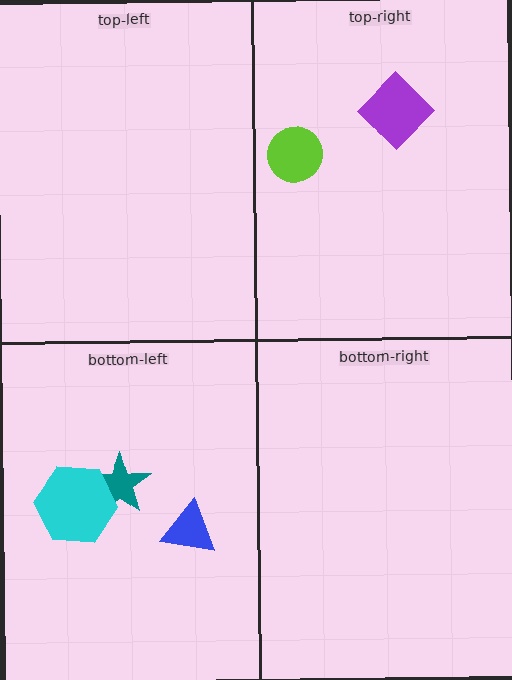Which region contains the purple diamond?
The top-right region.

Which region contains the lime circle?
The top-right region.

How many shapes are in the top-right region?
2.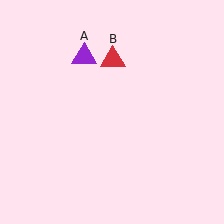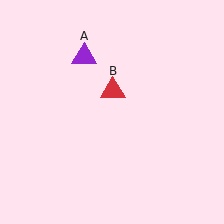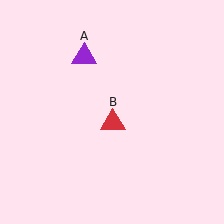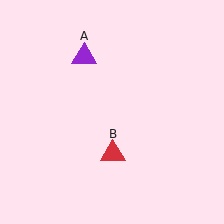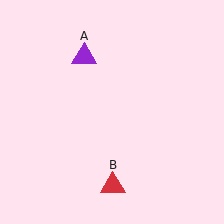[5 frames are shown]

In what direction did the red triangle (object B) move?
The red triangle (object B) moved down.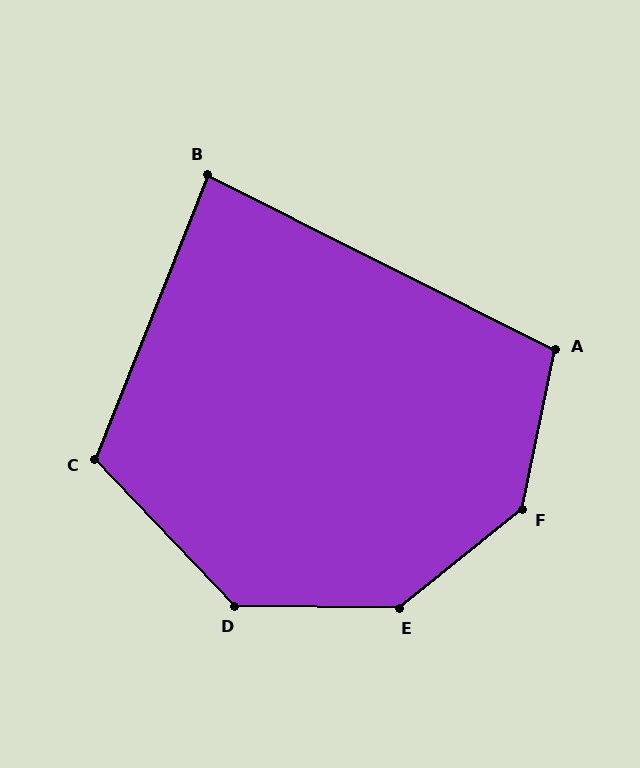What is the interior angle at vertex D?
Approximately 134 degrees (obtuse).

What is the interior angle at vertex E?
Approximately 140 degrees (obtuse).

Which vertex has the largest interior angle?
F, at approximately 141 degrees.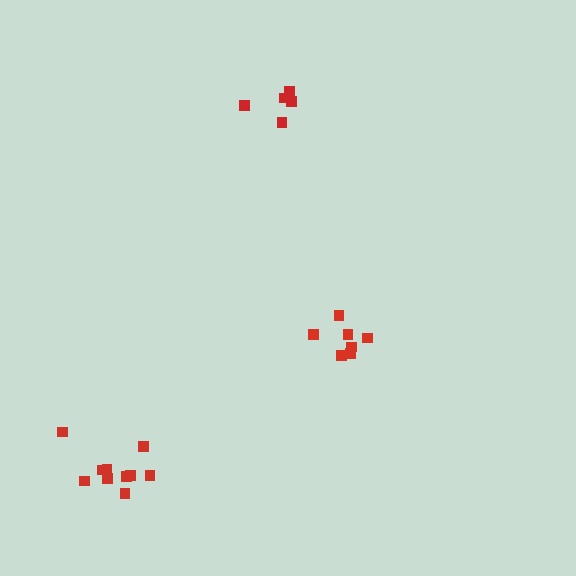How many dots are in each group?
Group 1: 6 dots, Group 2: 7 dots, Group 3: 10 dots (23 total).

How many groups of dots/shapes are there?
There are 3 groups.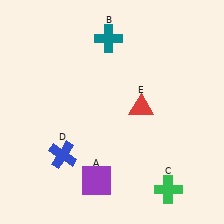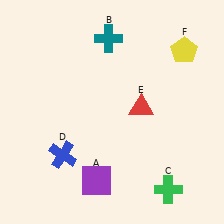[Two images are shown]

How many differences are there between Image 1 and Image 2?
There is 1 difference between the two images.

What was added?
A yellow pentagon (F) was added in Image 2.